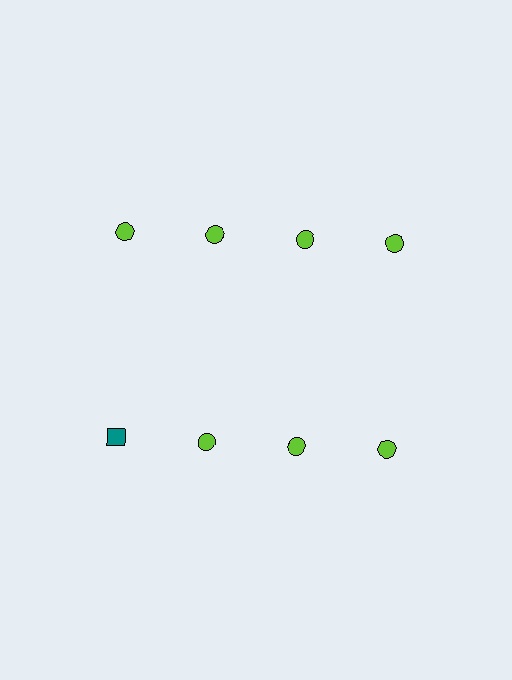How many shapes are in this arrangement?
There are 8 shapes arranged in a grid pattern.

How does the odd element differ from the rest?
It differs in both color (teal instead of lime) and shape (square instead of circle).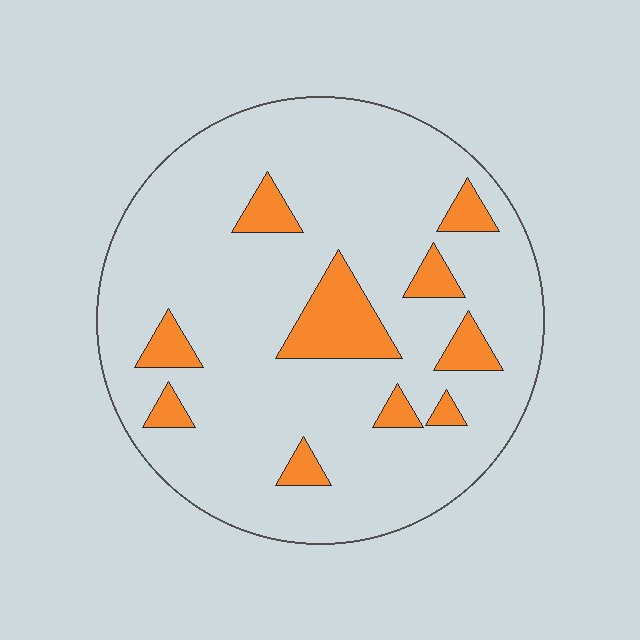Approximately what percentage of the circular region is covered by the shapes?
Approximately 15%.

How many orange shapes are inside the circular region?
10.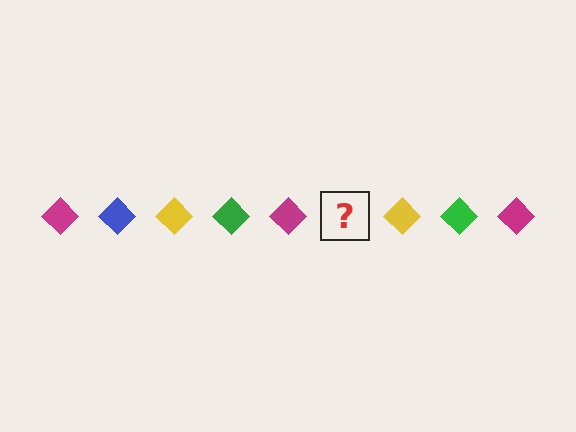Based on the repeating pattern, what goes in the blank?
The blank should be a blue diamond.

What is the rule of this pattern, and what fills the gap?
The rule is that the pattern cycles through magenta, blue, yellow, green diamonds. The gap should be filled with a blue diamond.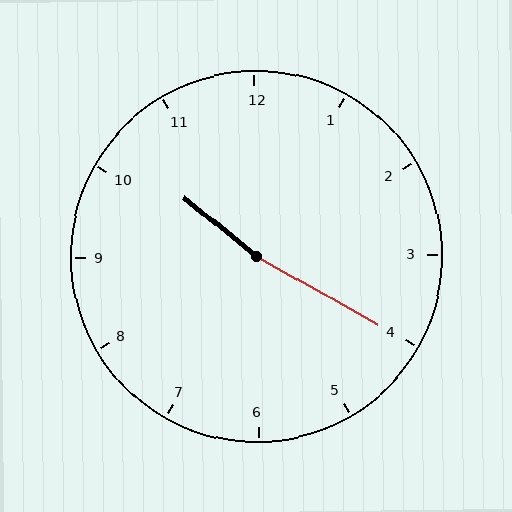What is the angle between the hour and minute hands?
Approximately 170 degrees.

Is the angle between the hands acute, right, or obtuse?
It is obtuse.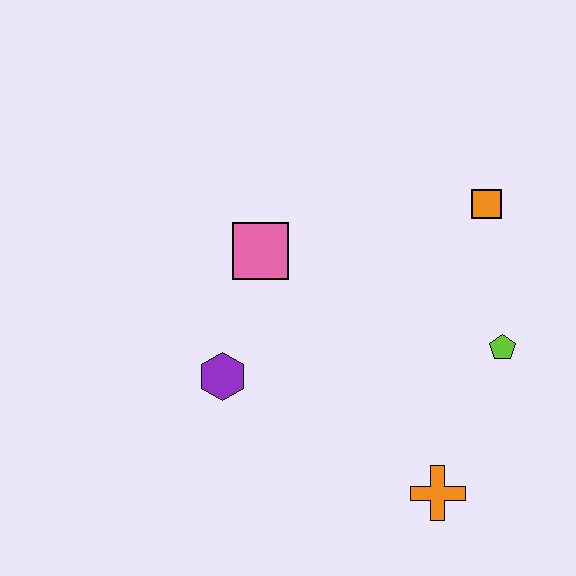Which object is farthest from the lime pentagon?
The purple hexagon is farthest from the lime pentagon.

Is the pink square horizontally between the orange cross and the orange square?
No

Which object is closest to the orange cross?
The lime pentagon is closest to the orange cross.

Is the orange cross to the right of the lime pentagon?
No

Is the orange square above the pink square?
Yes